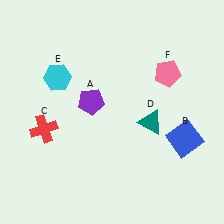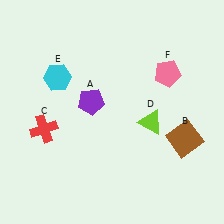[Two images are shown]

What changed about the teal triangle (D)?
In Image 1, D is teal. In Image 2, it changed to lime.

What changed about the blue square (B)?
In Image 1, B is blue. In Image 2, it changed to brown.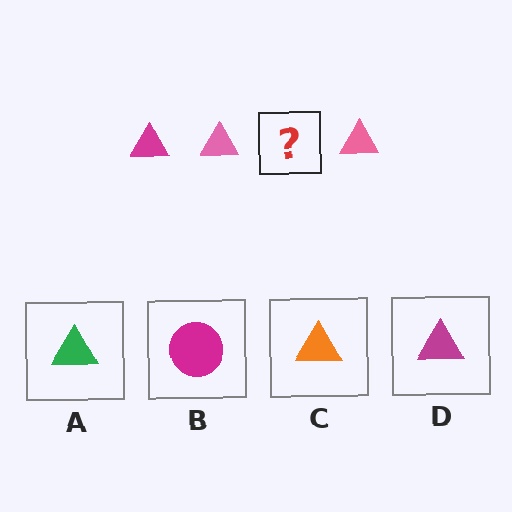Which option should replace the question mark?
Option D.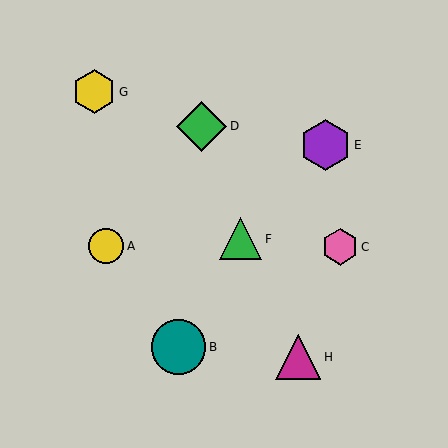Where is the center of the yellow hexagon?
The center of the yellow hexagon is at (94, 92).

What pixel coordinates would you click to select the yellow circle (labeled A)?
Click at (106, 246) to select the yellow circle A.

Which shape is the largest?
The teal circle (labeled B) is the largest.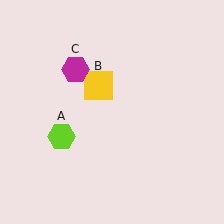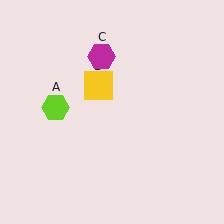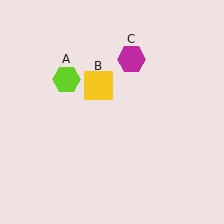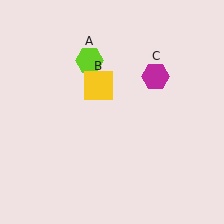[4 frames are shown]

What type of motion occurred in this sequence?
The lime hexagon (object A), magenta hexagon (object C) rotated clockwise around the center of the scene.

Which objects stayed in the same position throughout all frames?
Yellow square (object B) remained stationary.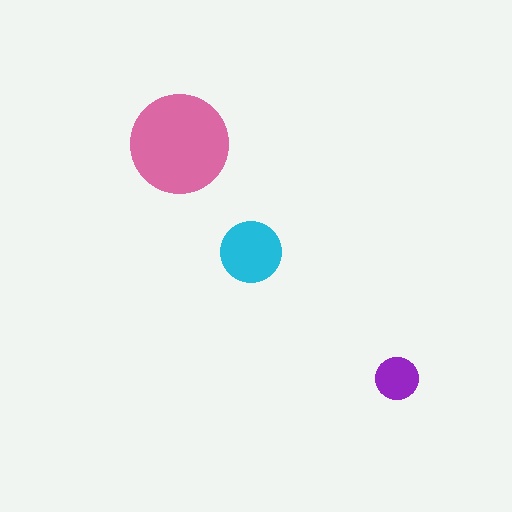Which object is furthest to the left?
The pink circle is leftmost.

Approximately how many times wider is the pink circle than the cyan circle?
About 1.5 times wider.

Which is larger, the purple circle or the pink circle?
The pink one.